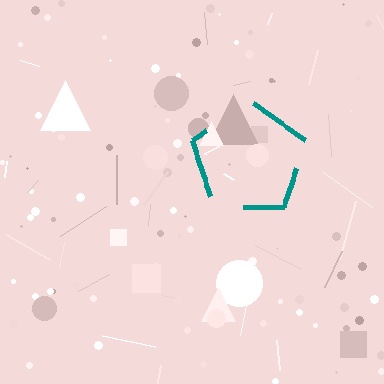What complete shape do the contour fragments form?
The contour fragments form a pentagon.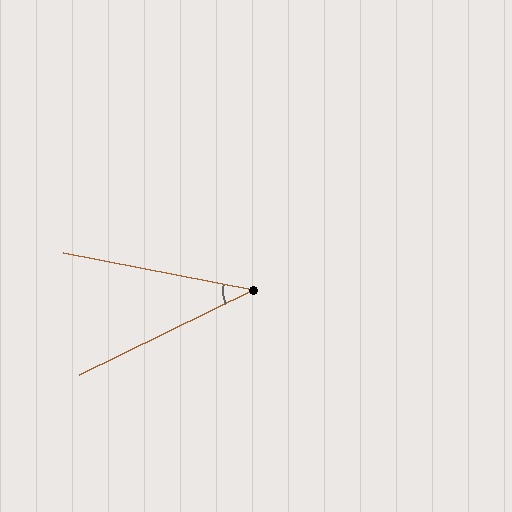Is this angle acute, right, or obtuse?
It is acute.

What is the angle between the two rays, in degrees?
Approximately 37 degrees.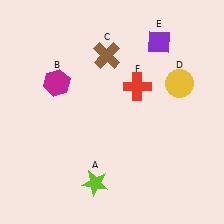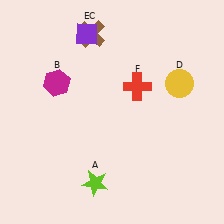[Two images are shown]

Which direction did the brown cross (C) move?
The brown cross (C) moved up.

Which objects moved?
The objects that moved are: the brown cross (C), the purple diamond (E).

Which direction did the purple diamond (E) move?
The purple diamond (E) moved left.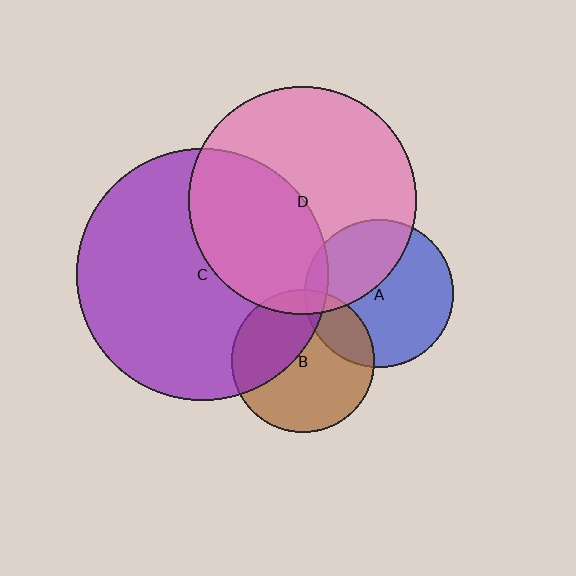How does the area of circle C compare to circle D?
Approximately 1.2 times.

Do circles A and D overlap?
Yes.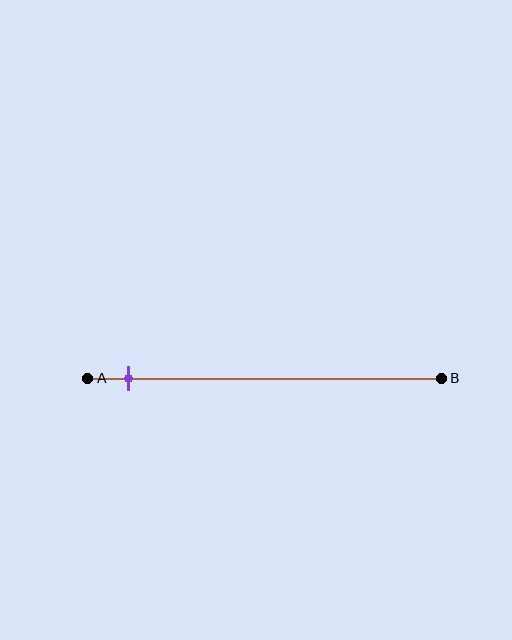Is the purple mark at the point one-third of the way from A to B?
No, the mark is at about 10% from A, not at the 33% one-third point.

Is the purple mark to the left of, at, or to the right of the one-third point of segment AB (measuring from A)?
The purple mark is to the left of the one-third point of segment AB.